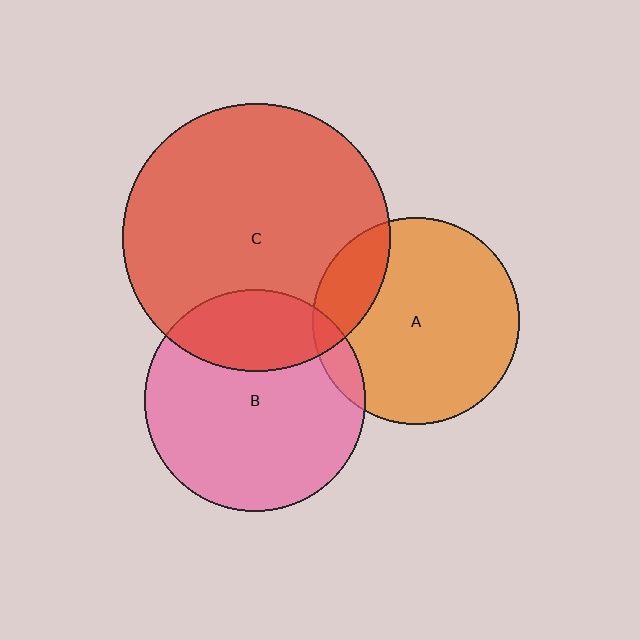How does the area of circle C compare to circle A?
Approximately 1.7 times.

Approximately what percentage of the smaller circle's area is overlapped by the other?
Approximately 20%.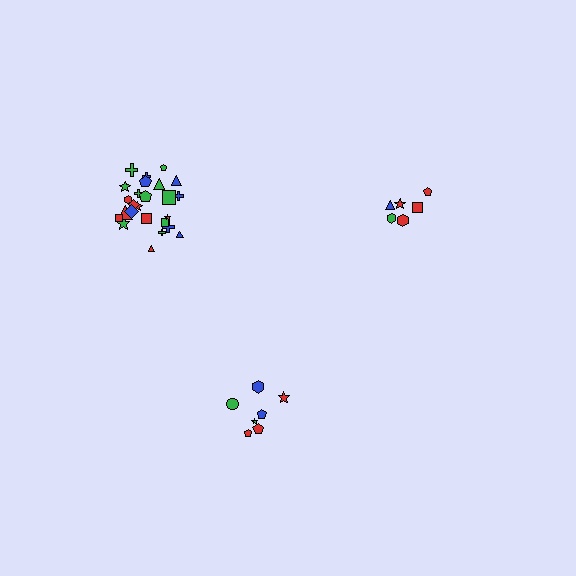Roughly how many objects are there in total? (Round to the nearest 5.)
Roughly 40 objects in total.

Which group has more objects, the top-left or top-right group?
The top-left group.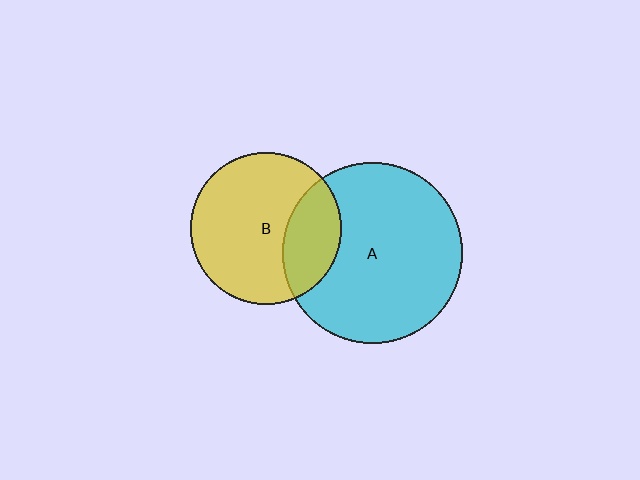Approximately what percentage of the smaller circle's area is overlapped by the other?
Approximately 25%.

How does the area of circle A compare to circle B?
Approximately 1.4 times.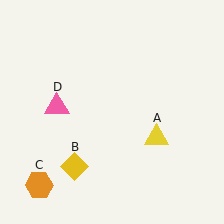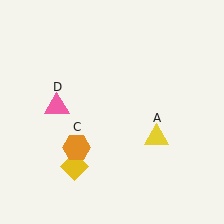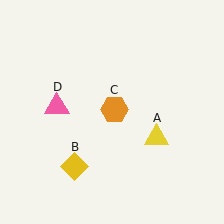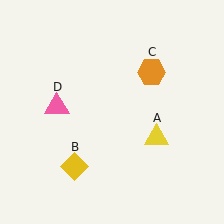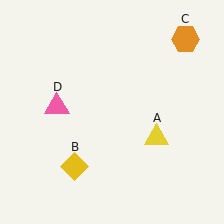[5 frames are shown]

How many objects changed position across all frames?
1 object changed position: orange hexagon (object C).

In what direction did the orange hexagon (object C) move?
The orange hexagon (object C) moved up and to the right.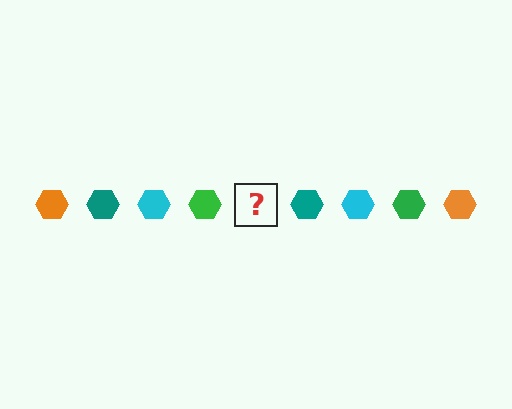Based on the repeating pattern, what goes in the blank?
The blank should be an orange hexagon.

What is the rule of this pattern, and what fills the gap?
The rule is that the pattern cycles through orange, teal, cyan, green hexagons. The gap should be filled with an orange hexagon.